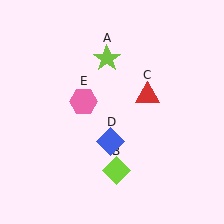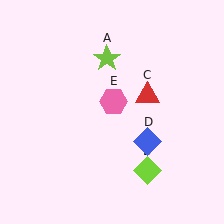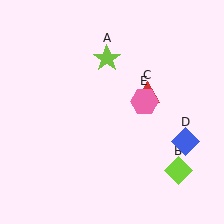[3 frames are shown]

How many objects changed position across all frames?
3 objects changed position: lime diamond (object B), blue diamond (object D), pink hexagon (object E).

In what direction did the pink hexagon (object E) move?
The pink hexagon (object E) moved right.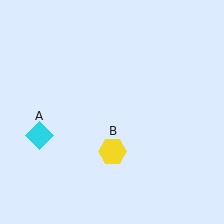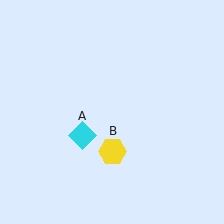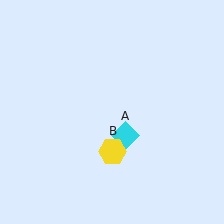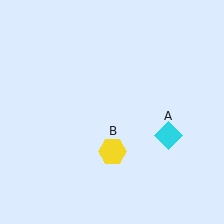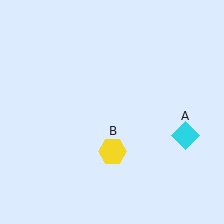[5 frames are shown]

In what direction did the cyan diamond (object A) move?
The cyan diamond (object A) moved right.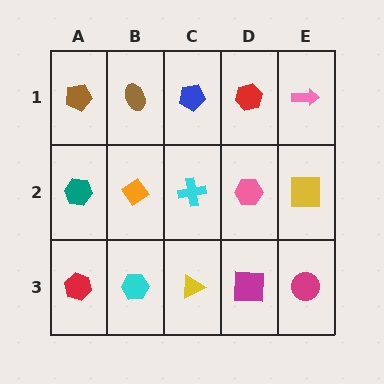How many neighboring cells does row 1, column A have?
2.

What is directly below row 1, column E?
A yellow square.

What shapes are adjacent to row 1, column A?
A teal hexagon (row 2, column A), a brown ellipse (row 1, column B).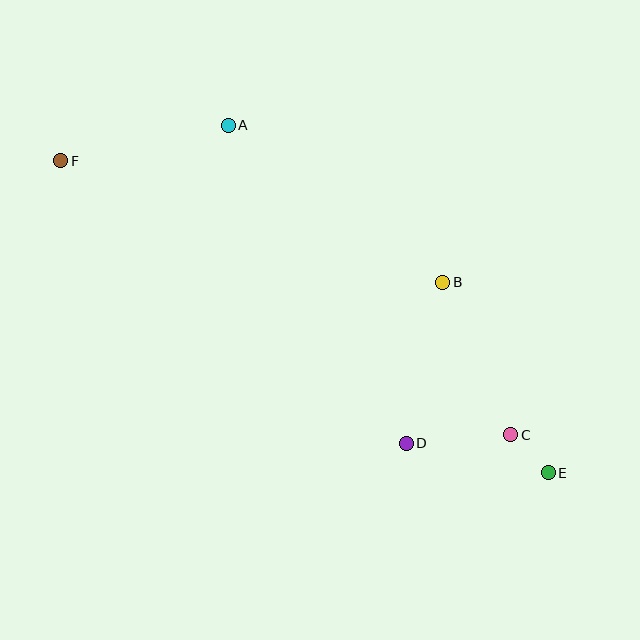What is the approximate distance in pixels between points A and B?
The distance between A and B is approximately 266 pixels.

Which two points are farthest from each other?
Points E and F are farthest from each other.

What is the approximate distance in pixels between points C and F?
The distance between C and F is approximately 527 pixels.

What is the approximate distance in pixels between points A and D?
The distance between A and D is approximately 365 pixels.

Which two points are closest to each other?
Points C and E are closest to each other.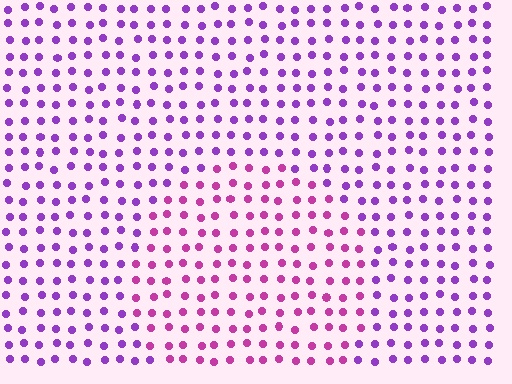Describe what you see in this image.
The image is filled with small purple elements in a uniform arrangement. A circle-shaped region is visible where the elements are tinted to a slightly different hue, forming a subtle color boundary.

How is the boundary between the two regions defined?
The boundary is defined purely by a slight shift in hue (about 35 degrees). Spacing, size, and orientation are identical on both sides.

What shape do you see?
I see a circle.